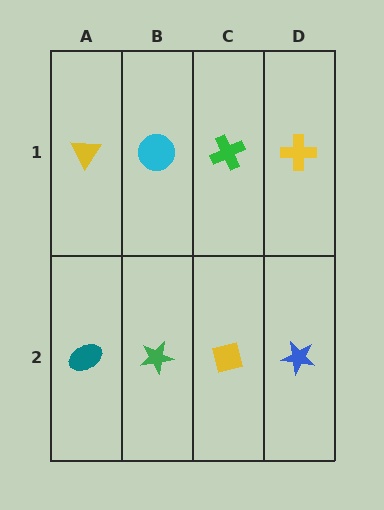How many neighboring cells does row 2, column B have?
3.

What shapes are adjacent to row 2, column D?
A yellow cross (row 1, column D), a yellow square (row 2, column C).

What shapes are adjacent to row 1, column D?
A blue star (row 2, column D), a green cross (row 1, column C).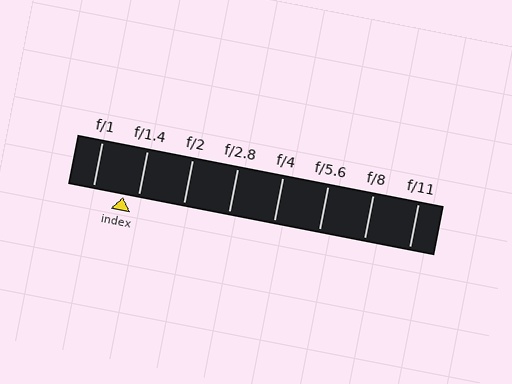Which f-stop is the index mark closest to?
The index mark is closest to f/1.4.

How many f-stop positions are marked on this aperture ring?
There are 8 f-stop positions marked.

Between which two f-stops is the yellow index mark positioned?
The index mark is between f/1 and f/1.4.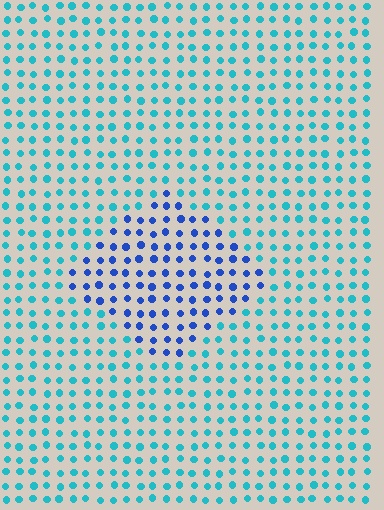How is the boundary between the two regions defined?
The boundary is defined purely by a slight shift in hue (about 41 degrees). Spacing, size, and orientation are identical on both sides.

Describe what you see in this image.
The image is filled with small cyan elements in a uniform arrangement. A diamond-shaped region is visible where the elements are tinted to a slightly different hue, forming a subtle color boundary.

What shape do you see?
I see a diamond.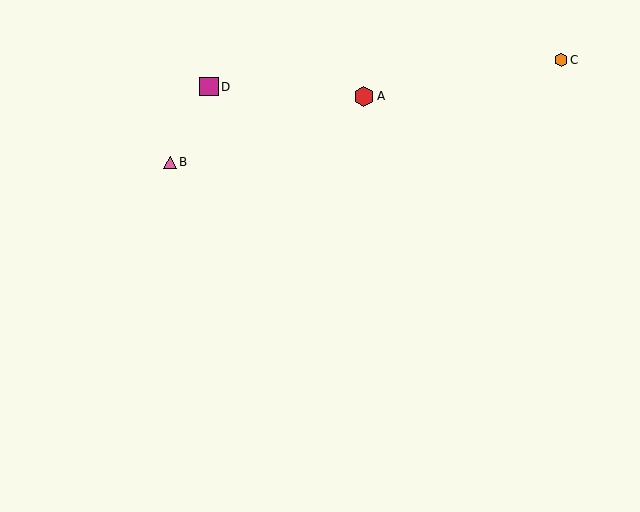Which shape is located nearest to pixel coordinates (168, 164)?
The pink triangle (labeled B) at (170, 162) is nearest to that location.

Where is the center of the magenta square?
The center of the magenta square is at (209, 87).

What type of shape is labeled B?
Shape B is a pink triangle.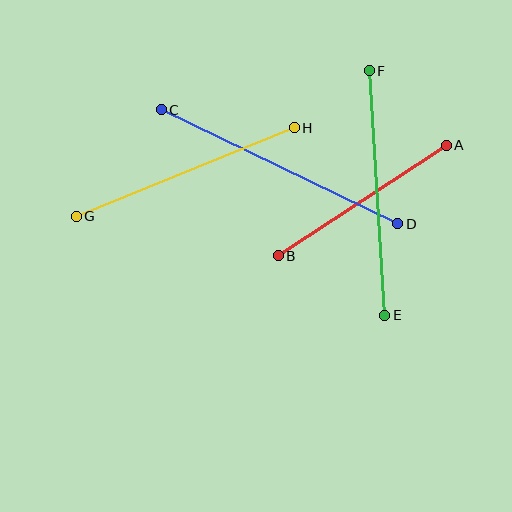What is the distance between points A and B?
The distance is approximately 201 pixels.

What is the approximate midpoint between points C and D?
The midpoint is at approximately (279, 167) pixels.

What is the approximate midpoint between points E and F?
The midpoint is at approximately (377, 193) pixels.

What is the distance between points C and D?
The distance is approximately 263 pixels.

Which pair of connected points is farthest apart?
Points C and D are farthest apart.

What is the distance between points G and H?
The distance is approximately 235 pixels.